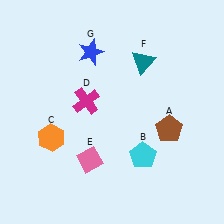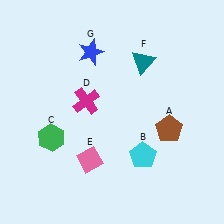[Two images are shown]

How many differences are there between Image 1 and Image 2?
There is 1 difference between the two images.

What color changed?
The hexagon (C) changed from orange in Image 1 to green in Image 2.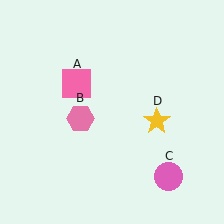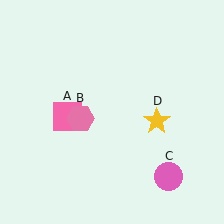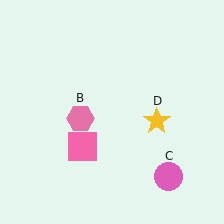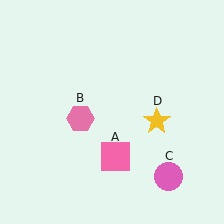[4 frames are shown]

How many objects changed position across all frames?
1 object changed position: pink square (object A).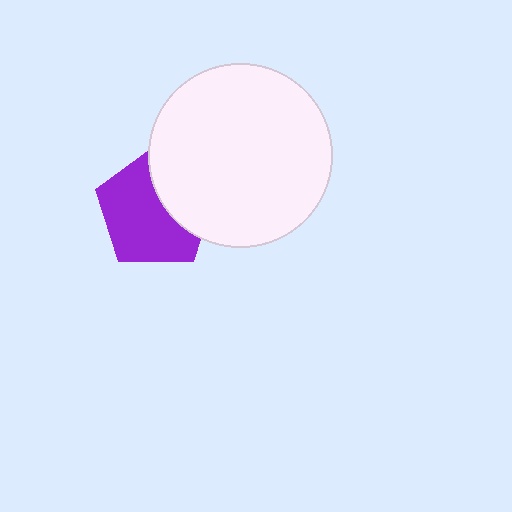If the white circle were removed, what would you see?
You would see the complete purple pentagon.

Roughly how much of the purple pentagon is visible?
About half of it is visible (roughly 65%).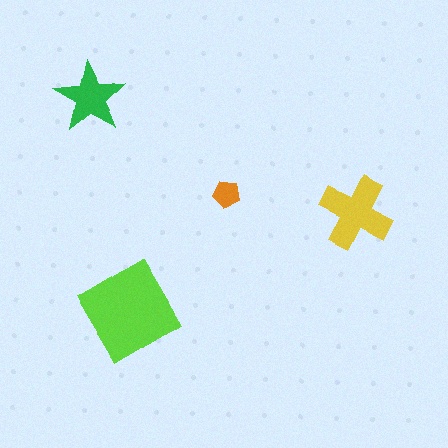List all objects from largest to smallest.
The lime diamond, the yellow cross, the green star, the orange pentagon.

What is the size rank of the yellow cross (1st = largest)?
2nd.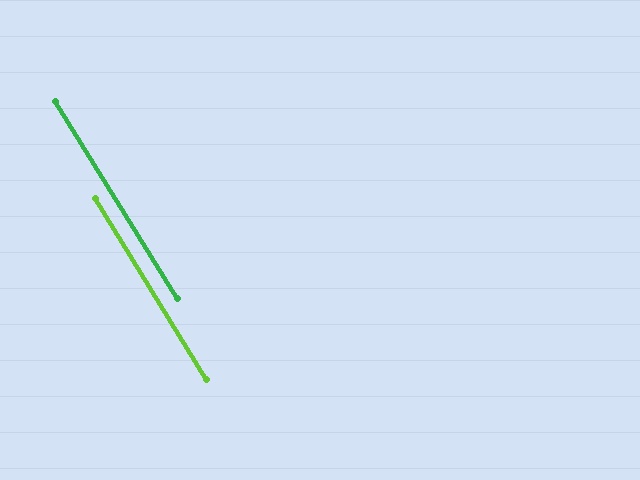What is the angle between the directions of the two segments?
Approximately 0 degrees.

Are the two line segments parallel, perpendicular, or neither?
Parallel — their directions differ by only 0.1°.